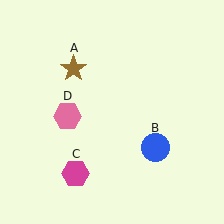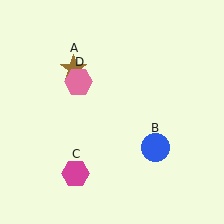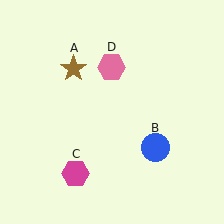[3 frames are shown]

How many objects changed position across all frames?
1 object changed position: pink hexagon (object D).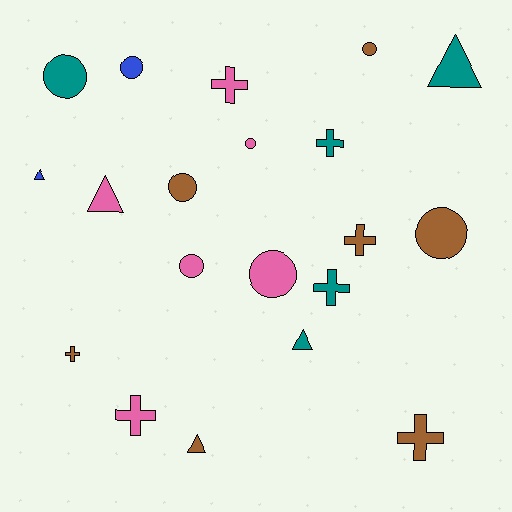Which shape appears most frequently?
Circle, with 8 objects.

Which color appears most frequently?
Brown, with 7 objects.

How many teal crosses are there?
There are 2 teal crosses.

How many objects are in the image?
There are 20 objects.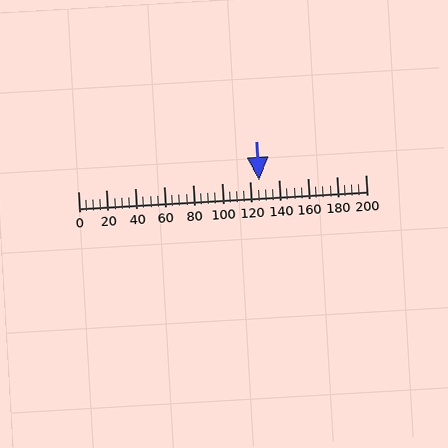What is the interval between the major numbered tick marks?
The major tick marks are spaced 20 units apart.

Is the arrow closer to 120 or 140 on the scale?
The arrow is closer to 120.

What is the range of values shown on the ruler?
The ruler shows values from 0 to 200.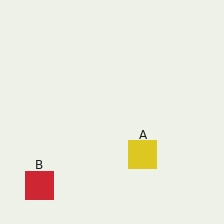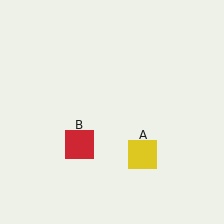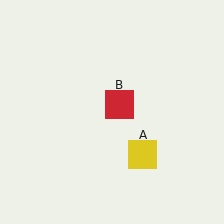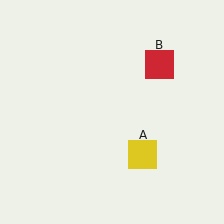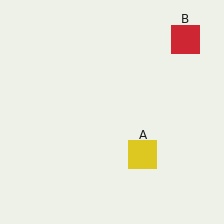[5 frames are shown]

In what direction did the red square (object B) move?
The red square (object B) moved up and to the right.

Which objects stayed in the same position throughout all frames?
Yellow square (object A) remained stationary.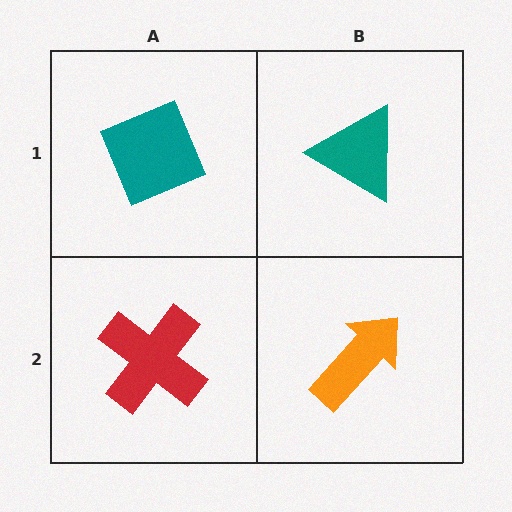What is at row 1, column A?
A teal diamond.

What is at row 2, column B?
An orange arrow.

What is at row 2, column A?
A red cross.